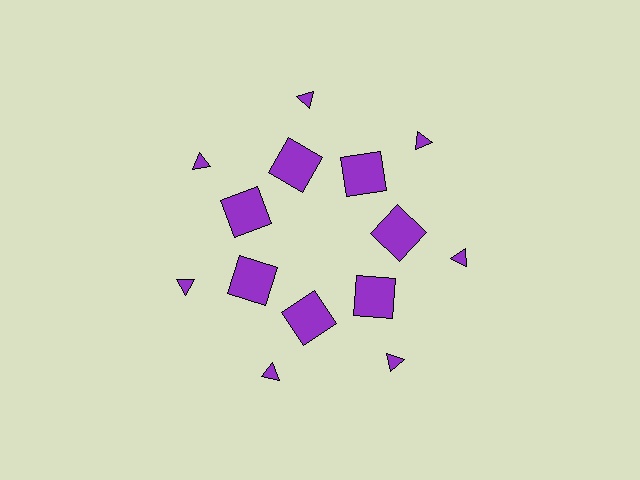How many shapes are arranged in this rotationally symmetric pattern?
There are 14 shapes, arranged in 7 groups of 2.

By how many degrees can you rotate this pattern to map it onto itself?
The pattern maps onto itself every 51 degrees of rotation.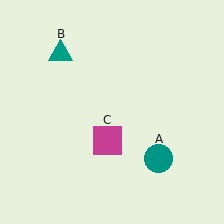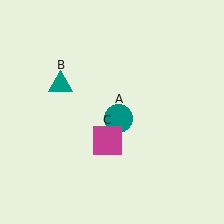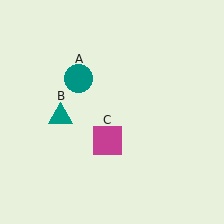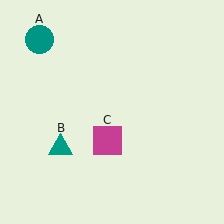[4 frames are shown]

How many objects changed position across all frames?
2 objects changed position: teal circle (object A), teal triangle (object B).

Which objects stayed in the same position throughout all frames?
Magenta square (object C) remained stationary.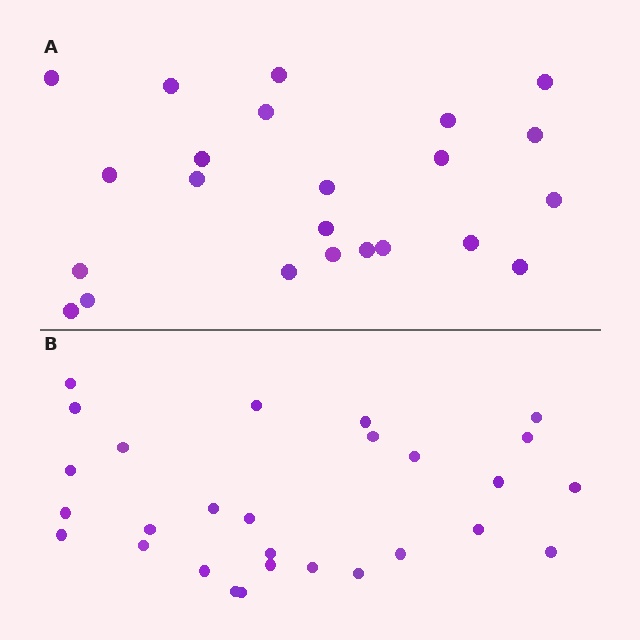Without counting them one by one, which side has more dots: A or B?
Region B (the bottom region) has more dots.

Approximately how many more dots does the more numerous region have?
Region B has about 5 more dots than region A.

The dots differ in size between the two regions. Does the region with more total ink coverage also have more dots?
No. Region A has more total ink coverage because its dots are larger, but region B actually contains more individual dots. Total area can be misleading — the number of items is what matters here.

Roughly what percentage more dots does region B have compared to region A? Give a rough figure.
About 20% more.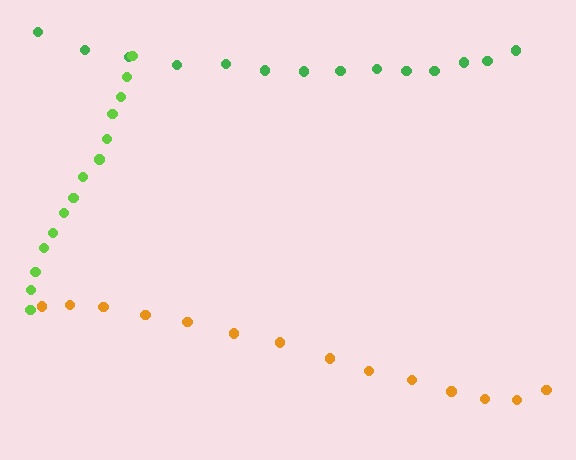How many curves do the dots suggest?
There are 3 distinct paths.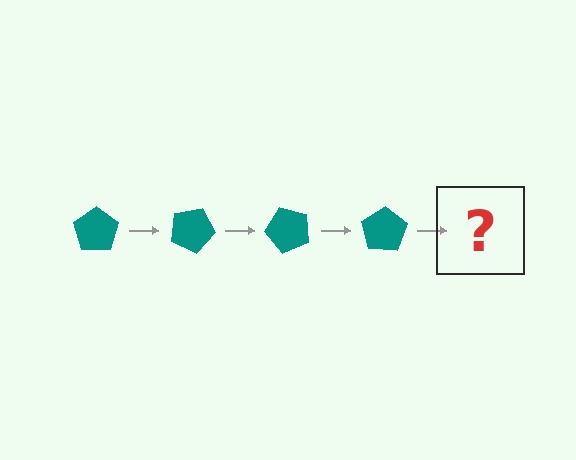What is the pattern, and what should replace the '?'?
The pattern is that the pentagon rotates 25 degrees each step. The '?' should be a teal pentagon rotated 100 degrees.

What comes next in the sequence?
The next element should be a teal pentagon rotated 100 degrees.